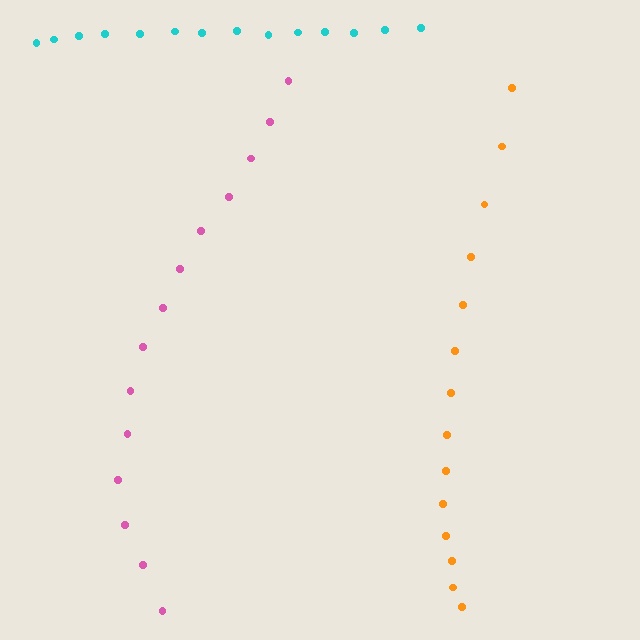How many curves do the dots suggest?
There are 3 distinct paths.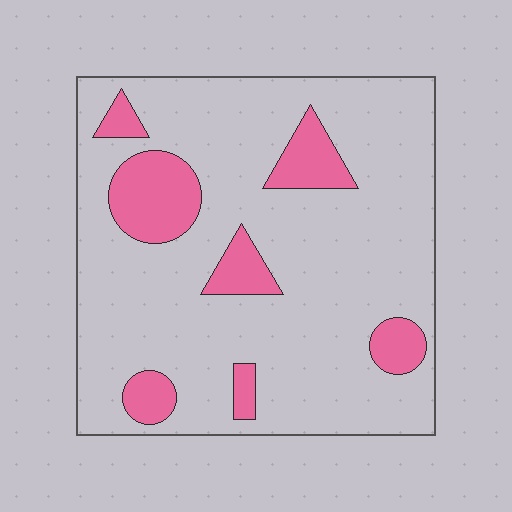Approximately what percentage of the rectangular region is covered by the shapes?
Approximately 15%.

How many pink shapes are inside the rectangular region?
7.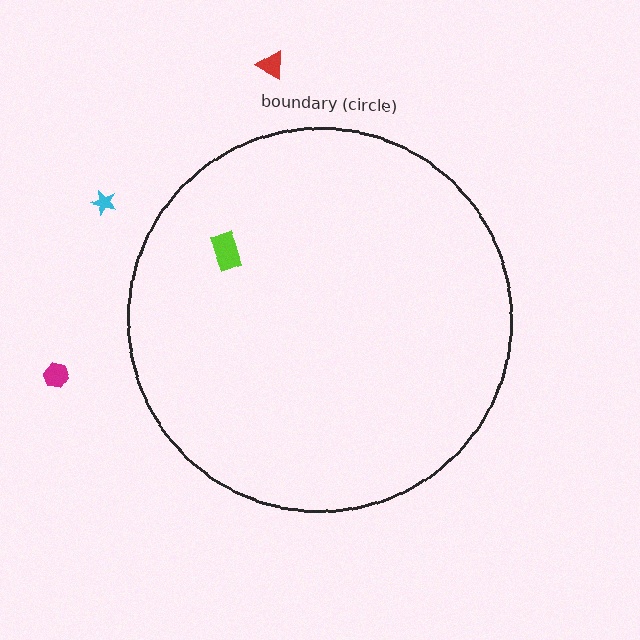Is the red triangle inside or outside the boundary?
Outside.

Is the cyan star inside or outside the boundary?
Outside.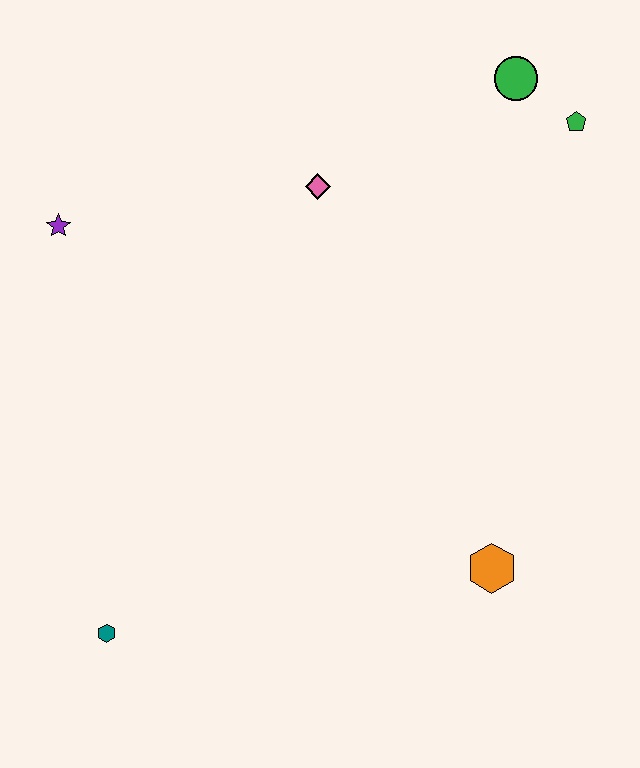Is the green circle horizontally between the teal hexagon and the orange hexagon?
No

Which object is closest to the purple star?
The pink diamond is closest to the purple star.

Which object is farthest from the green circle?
The teal hexagon is farthest from the green circle.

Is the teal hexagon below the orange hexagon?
Yes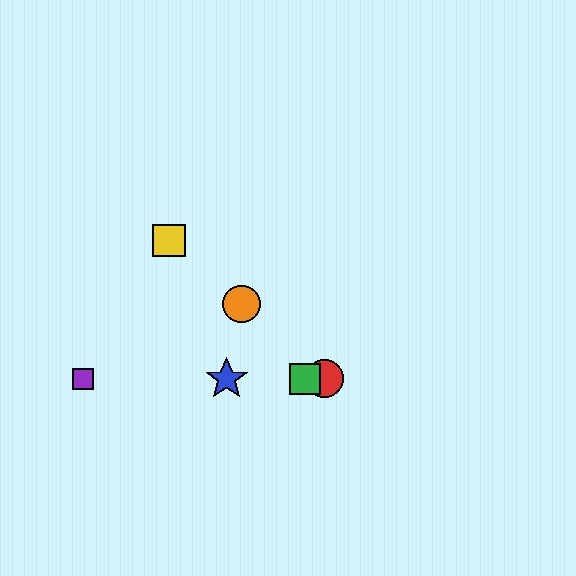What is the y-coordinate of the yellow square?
The yellow square is at y≈240.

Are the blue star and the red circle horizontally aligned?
Yes, both are at y≈379.